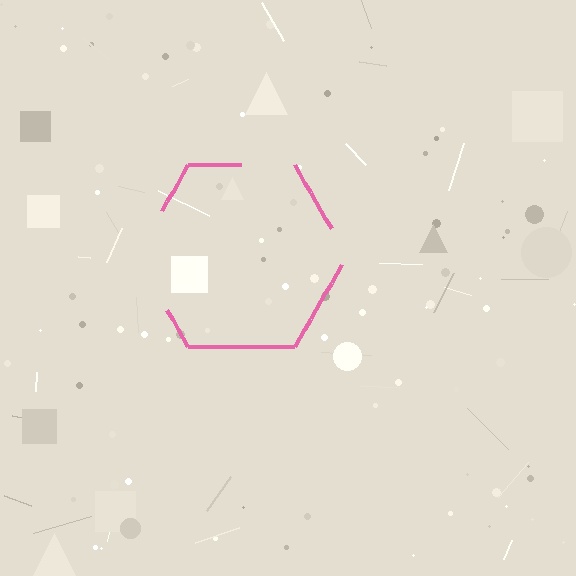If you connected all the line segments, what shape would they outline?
They would outline a hexagon.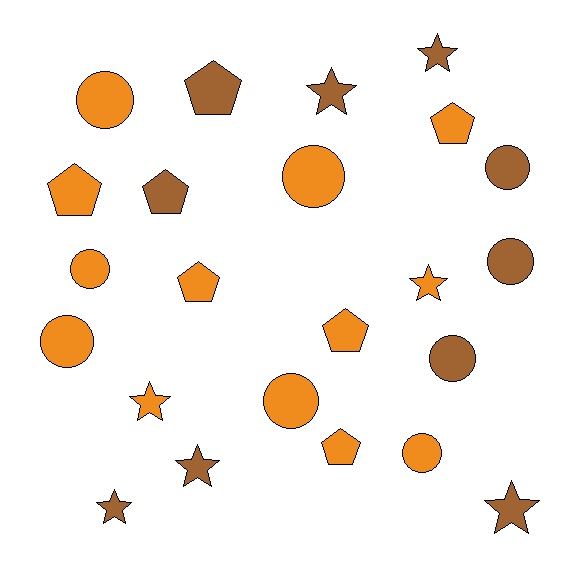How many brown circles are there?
There are 3 brown circles.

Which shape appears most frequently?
Circle, with 9 objects.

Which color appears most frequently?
Orange, with 13 objects.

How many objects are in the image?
There are 23 objects.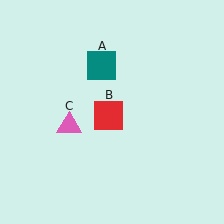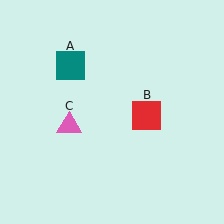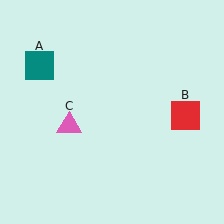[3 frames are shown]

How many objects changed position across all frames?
2 objects changed position: teal square (object A), red square (object B).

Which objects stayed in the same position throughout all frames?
Pink triangle (object C) remained stationary.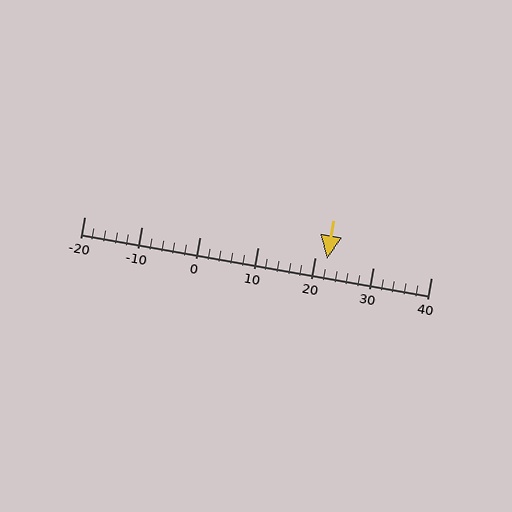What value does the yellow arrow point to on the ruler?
The yellow arrow points to approximately 22.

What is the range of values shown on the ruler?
The ruler shows values from -20 to 40.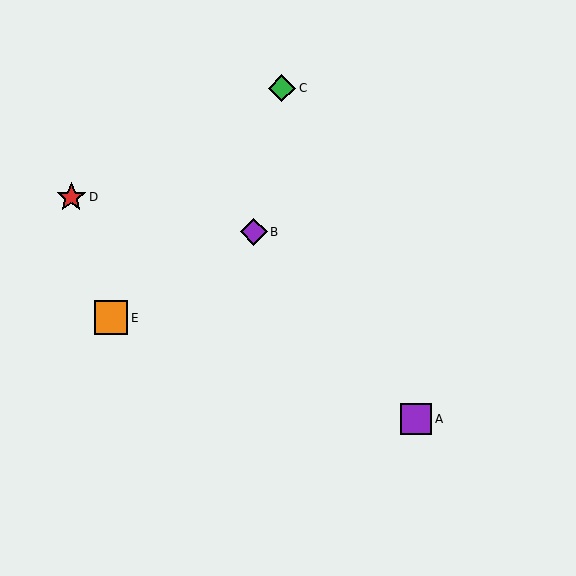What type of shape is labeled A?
Shape A is a purple square.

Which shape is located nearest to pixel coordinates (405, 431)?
The purple square (labeled A) at (416, 419) is nearest to that location.